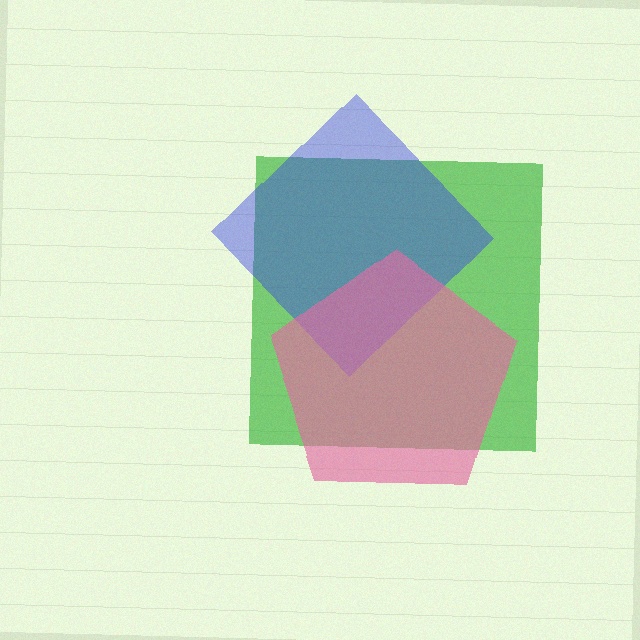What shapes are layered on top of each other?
The layered shapes are: a green square, a blue diamond, a pink pentagon.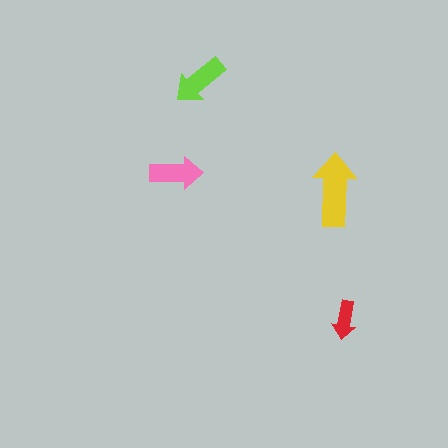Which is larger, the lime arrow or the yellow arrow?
The yellow one.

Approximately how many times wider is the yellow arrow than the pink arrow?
About 1.5 times wider.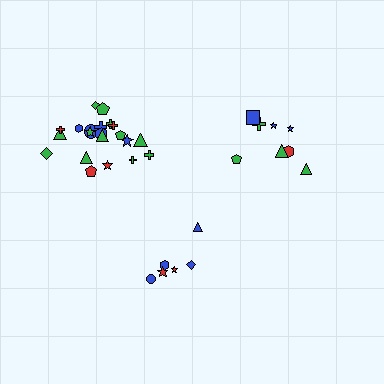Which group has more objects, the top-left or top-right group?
The top-left group.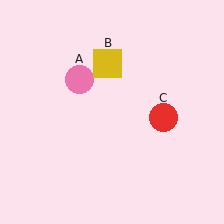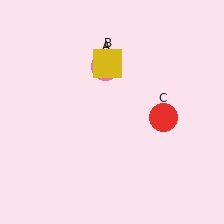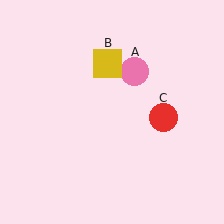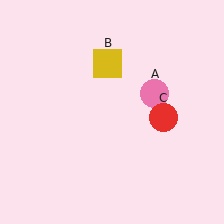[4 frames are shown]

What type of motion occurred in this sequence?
The pink circle (object A) rotated clockwise around the center of the scene.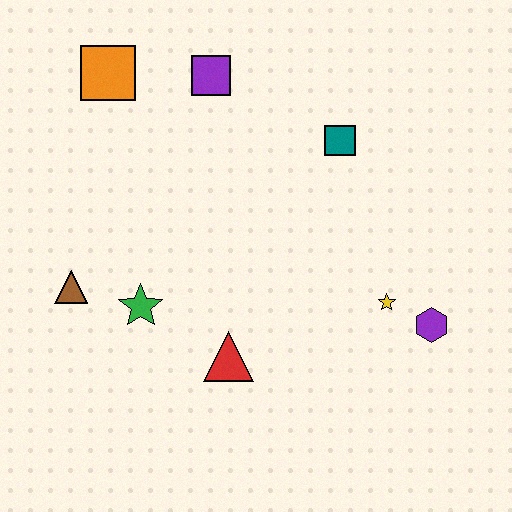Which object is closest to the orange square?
The purple square is closest to the orange square.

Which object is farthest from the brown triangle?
The purple hexagon is farthest from the brown triangle.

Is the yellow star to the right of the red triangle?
Yes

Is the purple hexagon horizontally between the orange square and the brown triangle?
No